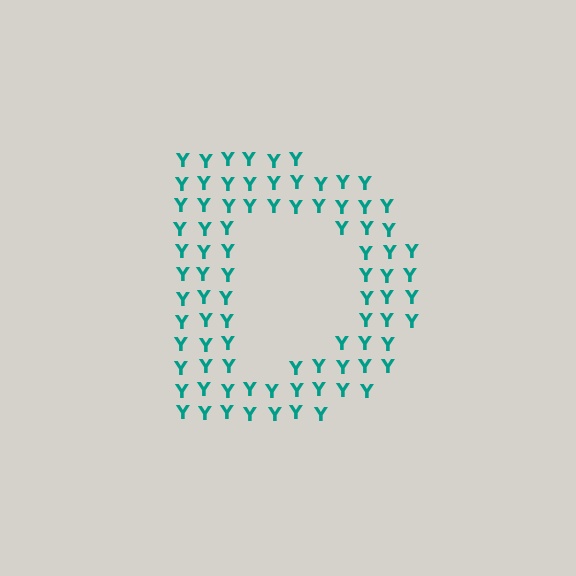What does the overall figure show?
The overall figure shows the letter D.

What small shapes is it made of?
It is made of small letter Y's.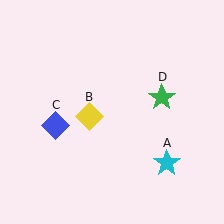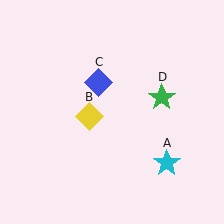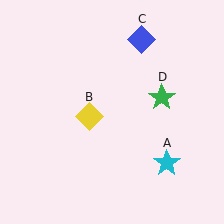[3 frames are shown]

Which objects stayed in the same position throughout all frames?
Cyan star (object A) and yellow diamond (object B) and green star (object D) remained stationary.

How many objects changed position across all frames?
1 object changed position: blue diamond (object C).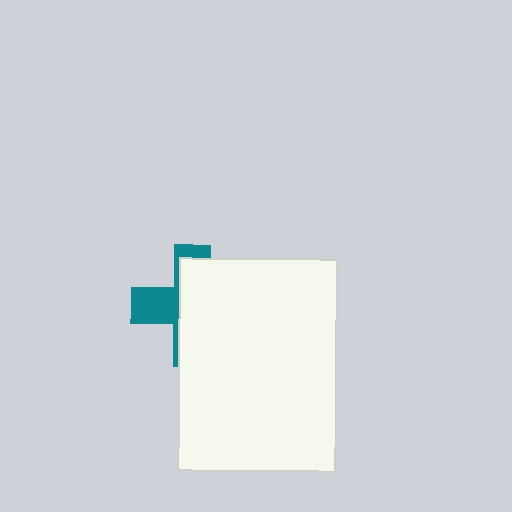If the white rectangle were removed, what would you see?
You would see the complete teal cross.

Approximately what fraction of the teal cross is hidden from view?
Roughly 65% of the teal cross is hidden behind the white rectangle.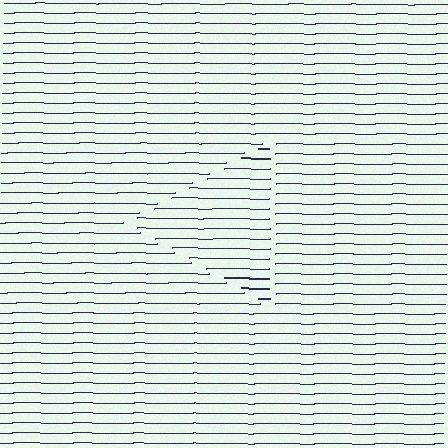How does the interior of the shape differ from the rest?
The interior of the shape contains the same grating, shifted by half a period — the contour is defined by the phase discontinuity where line-ends from the inner and outer gratings abut.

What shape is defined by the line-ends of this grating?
An illusory triangle. The interior of the shape contains the same grating, shifted by half a period — the contour is defined by the phase discontinuity where line-ends from the inner and outer gratings abut.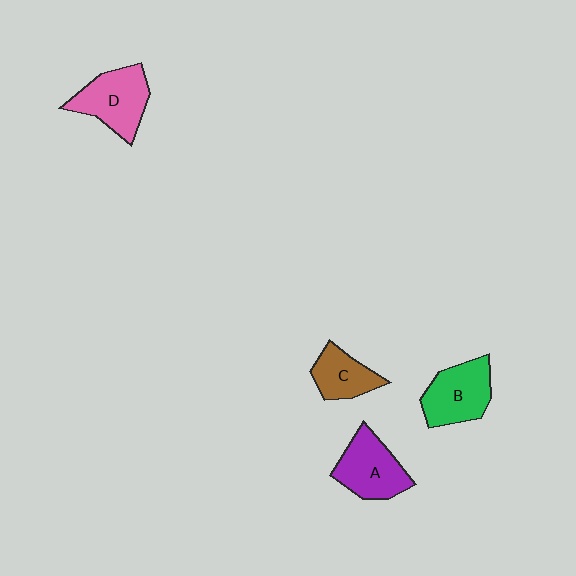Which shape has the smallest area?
Shape C (brown).